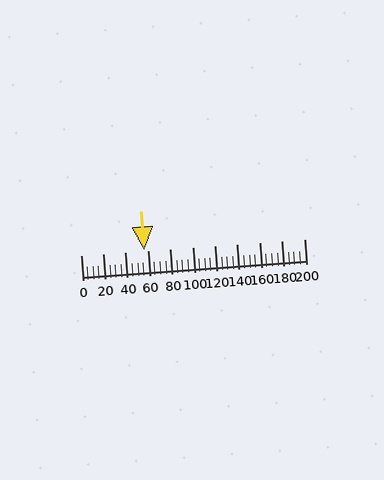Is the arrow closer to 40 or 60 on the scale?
The arrow is closer to 60.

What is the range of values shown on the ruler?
The ruler shows values from 0 to 200.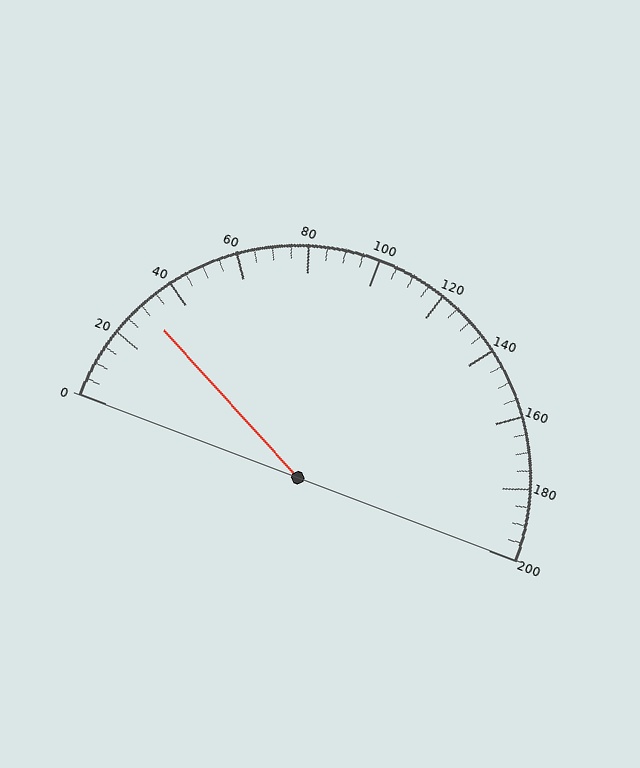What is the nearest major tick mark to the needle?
The nearest major tick mark is 40.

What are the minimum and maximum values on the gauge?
The gauge ranges from 0 to 200.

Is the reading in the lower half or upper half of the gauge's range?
The reading is in the lower half of the range (0 to 200).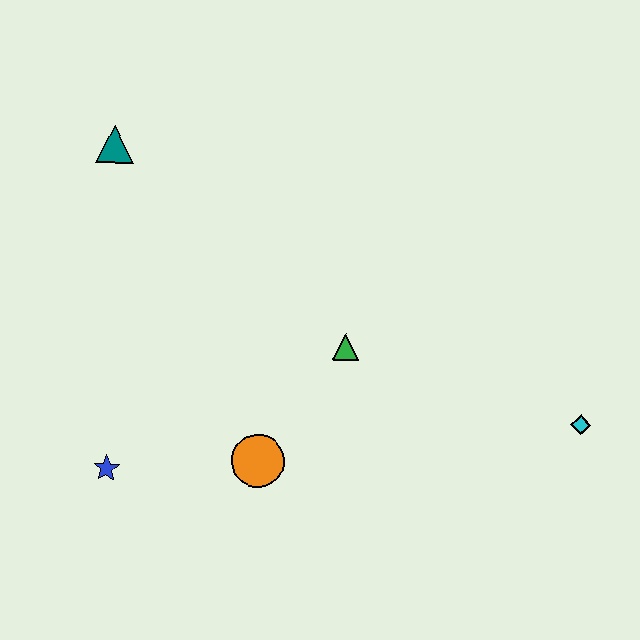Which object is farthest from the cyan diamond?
The teal triangle is farthest from the cyan diamond.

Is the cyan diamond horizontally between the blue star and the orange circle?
No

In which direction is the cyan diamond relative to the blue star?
The cyan diamond is to the right of the blue star.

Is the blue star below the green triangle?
Yes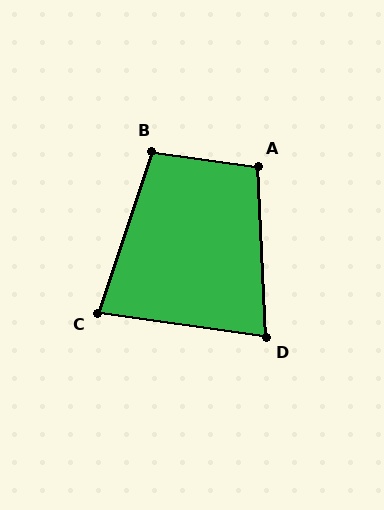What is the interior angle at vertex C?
Approximately 79 degrees (acute).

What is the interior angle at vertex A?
Approximately 101 degrees (obtuse).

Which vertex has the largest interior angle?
B, at approximately 101 degrees.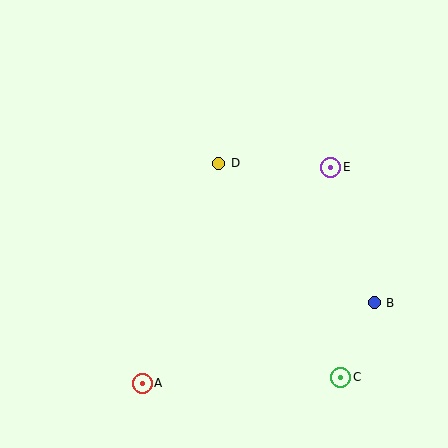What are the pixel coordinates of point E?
Point E is at (331, 167).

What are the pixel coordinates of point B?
Point B is at (374, 303).